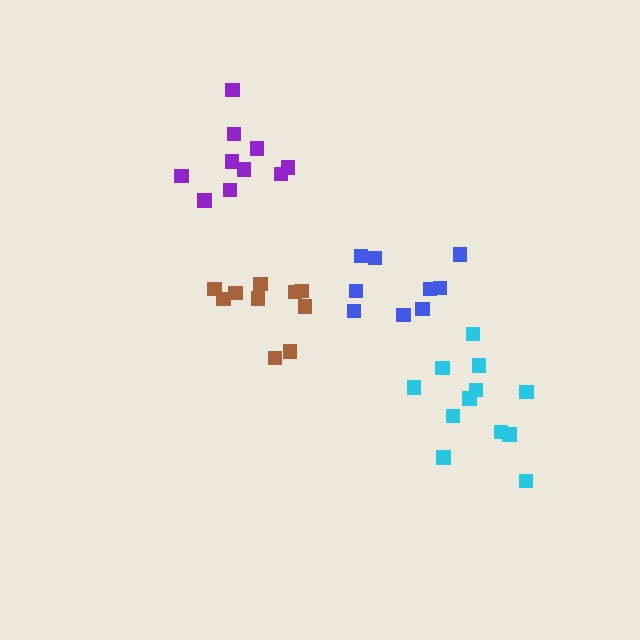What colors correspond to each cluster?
The clusters are colored: blue, cyan, brown, purple.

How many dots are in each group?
Group 1: 9 dots, Group 2: 12 dots, Group 3: 10 dots, Group 4: 10 dots (41 total).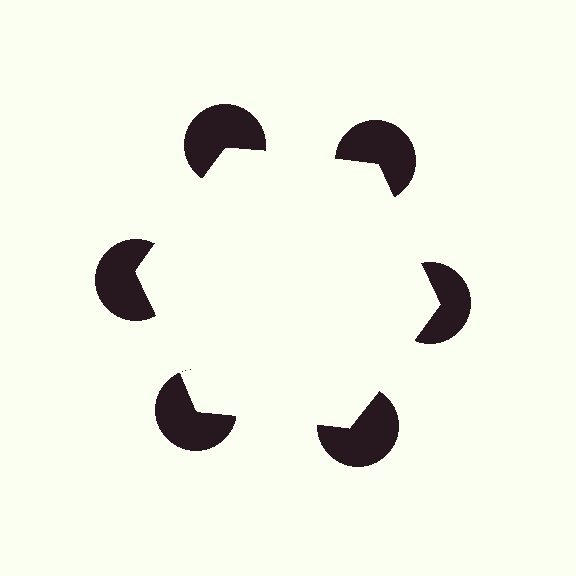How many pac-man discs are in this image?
There are 6 — one at each vertex of the illusory hexagon.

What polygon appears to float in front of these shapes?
An illusory hexagon — its edges are inferred from the aligned wedge cuts in the pac-man discs, not physically drawn.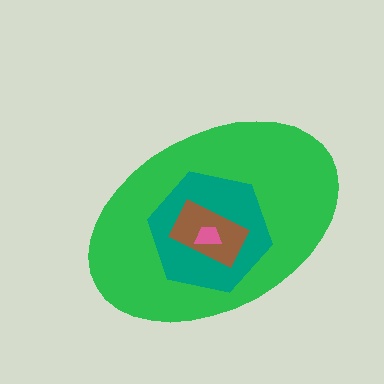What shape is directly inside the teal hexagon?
The brown rectangle.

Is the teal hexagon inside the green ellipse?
Yes.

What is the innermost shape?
The pink trapezoid.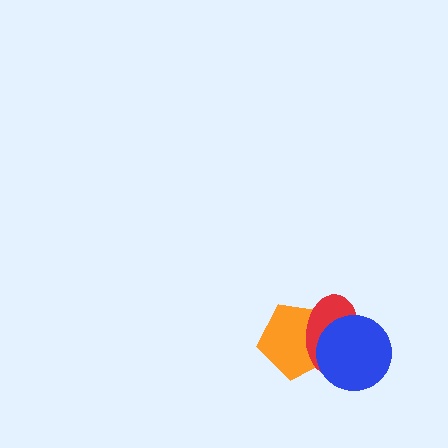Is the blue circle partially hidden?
No, no other shape covers it.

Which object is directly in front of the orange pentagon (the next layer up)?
The red ellipse is directly in front of the orange pentagon.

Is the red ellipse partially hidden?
Yes, it is partially covered by another shape.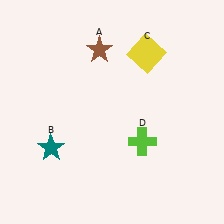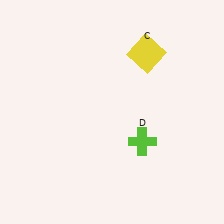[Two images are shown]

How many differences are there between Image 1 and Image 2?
There are 2 differences between the two images.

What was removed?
The brown star (A), the teal star (B) were removed in Image 2.